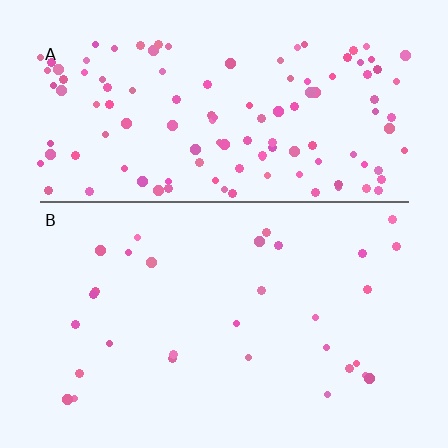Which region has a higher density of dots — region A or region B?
A (the top).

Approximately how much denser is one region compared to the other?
Approximately 4.1× — region A over region B.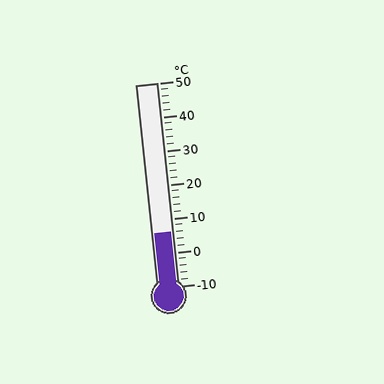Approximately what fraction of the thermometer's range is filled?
The thermometer is filled to approximately 25% of its range.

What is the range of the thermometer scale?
The thermometer scale ranges from -10°C to 50°C.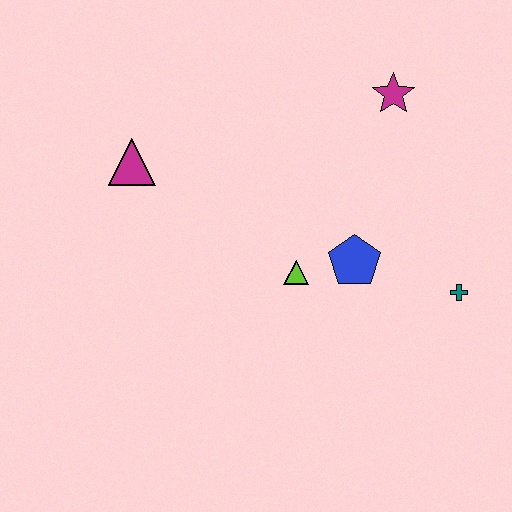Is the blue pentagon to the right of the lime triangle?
Yes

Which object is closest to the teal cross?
The blue pentagon is closest to the teal cross.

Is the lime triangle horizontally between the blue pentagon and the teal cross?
No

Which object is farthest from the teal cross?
The magenta triangle is farthest from the teal cross.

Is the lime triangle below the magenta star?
Yes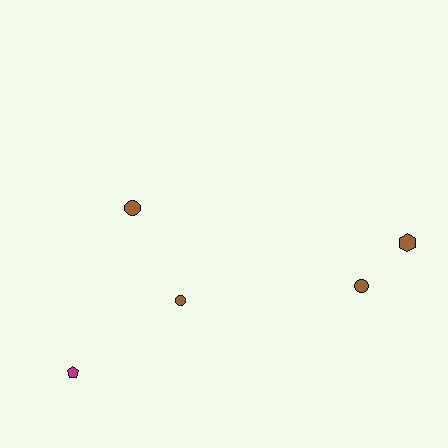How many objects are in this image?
There are 5 objects.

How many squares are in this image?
There are no squares.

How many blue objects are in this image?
There are no blue objects.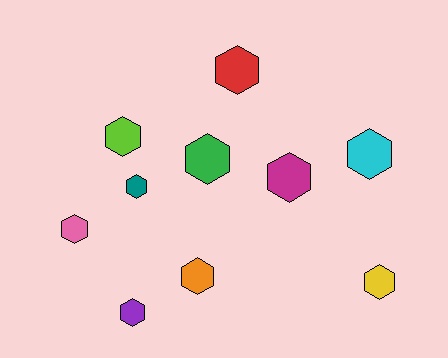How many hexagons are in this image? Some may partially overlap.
There are 10 hexagons.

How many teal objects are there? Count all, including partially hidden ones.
There is 1 teal object.